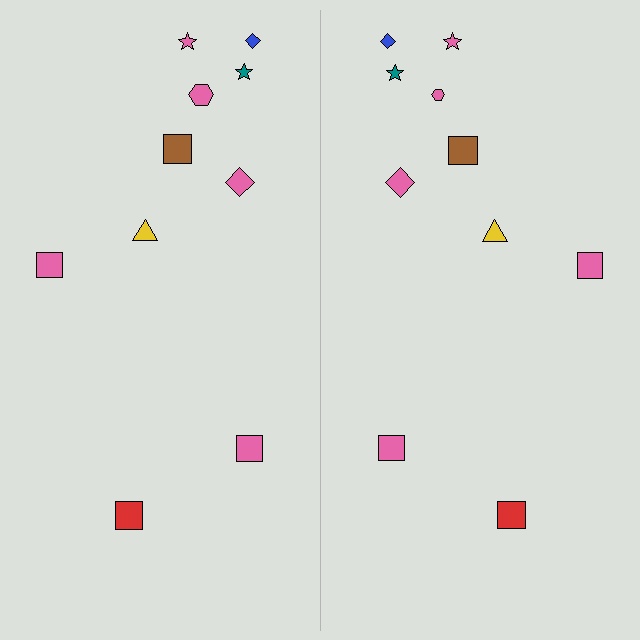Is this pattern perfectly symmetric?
No, the pattern is not perfectly symmetric. The pink hexagon on the right side has a different size than its mirror counterpart.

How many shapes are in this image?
There are 20 shapes in this image.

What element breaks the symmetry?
The pink hexagon on the right side has a different size than its mirror counterpart.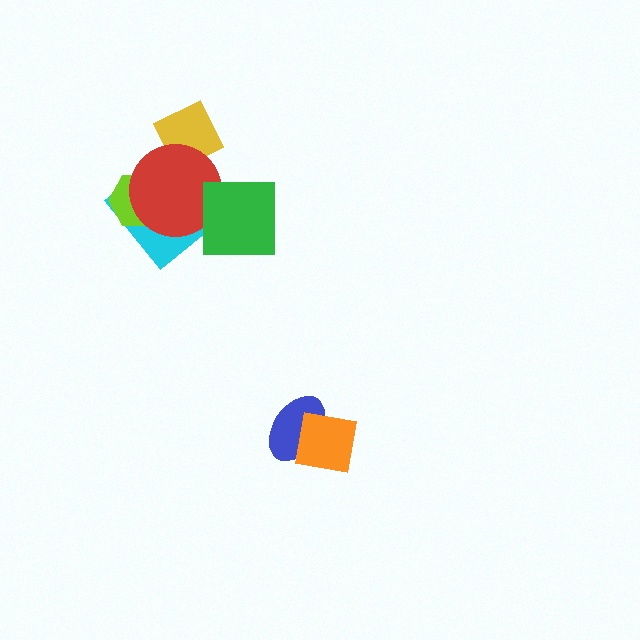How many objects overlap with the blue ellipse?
1 object overlaps with the blue ellipse.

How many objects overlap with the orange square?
1 object overlaps with the orange square.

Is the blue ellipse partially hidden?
Yes, it is partially covered by another shape.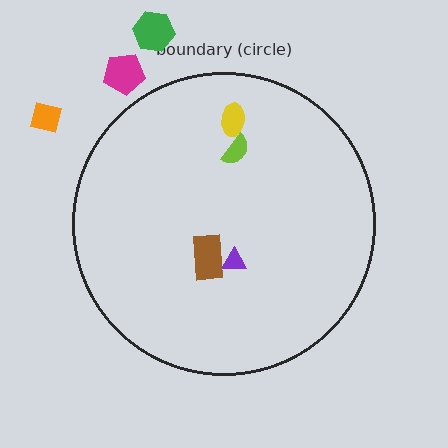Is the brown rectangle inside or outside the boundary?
Inside.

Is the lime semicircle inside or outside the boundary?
Inside.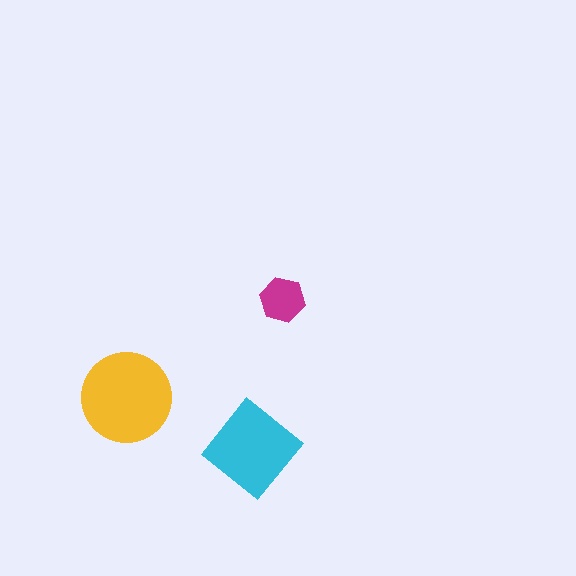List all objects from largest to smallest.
The yellow circle, the cyan diamond, the magenta hexagon.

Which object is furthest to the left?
The yellow circle is leftmost.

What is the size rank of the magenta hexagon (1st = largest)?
3rd.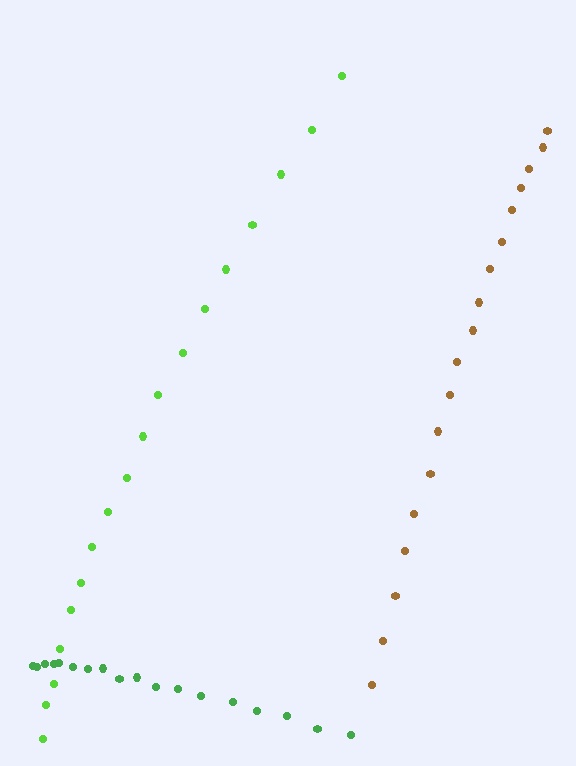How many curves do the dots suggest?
There are 3 distinct paths.